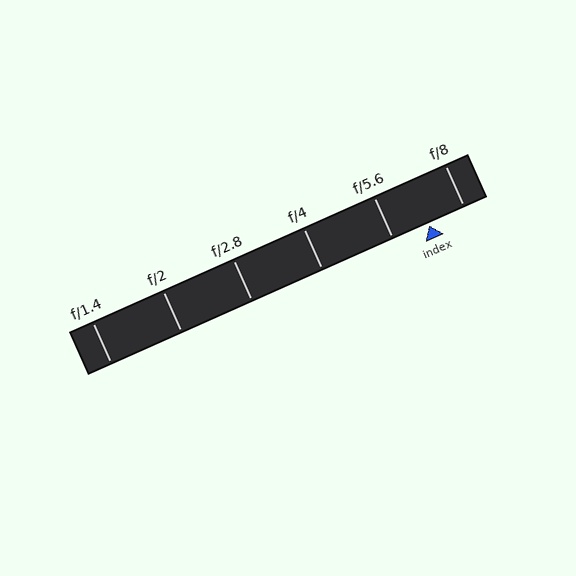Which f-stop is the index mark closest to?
The index mark is closest to f/8.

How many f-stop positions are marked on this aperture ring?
There are 6 f-stop positions marked.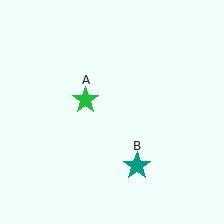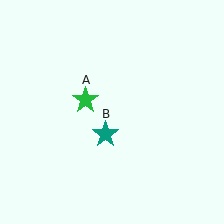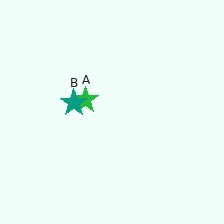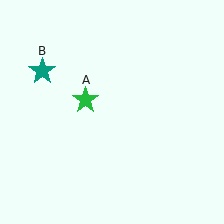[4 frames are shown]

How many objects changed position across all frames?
1 object changed position: teal star (object B).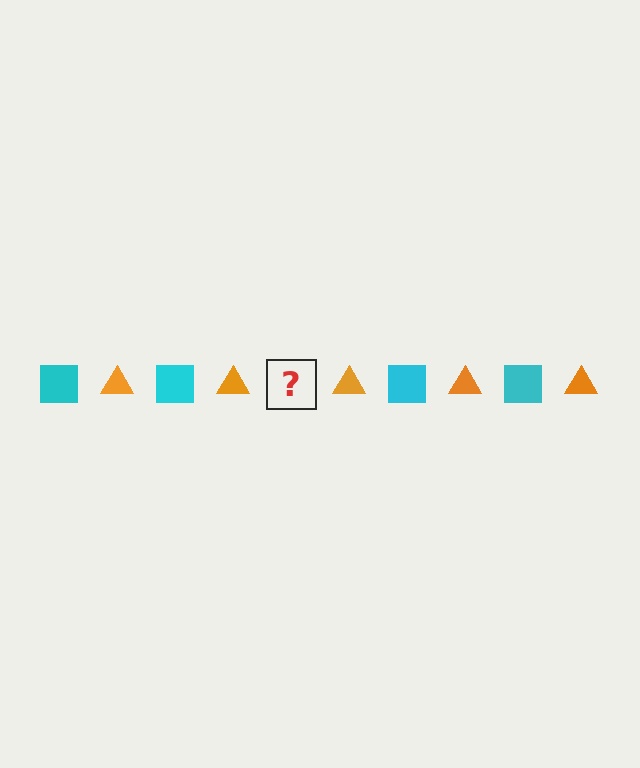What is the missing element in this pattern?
The missing element is a cyan square.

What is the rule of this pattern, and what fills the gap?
The rule is that the pattern alternates between cyan square and orange triangle. The gap should be filled with a cyan square.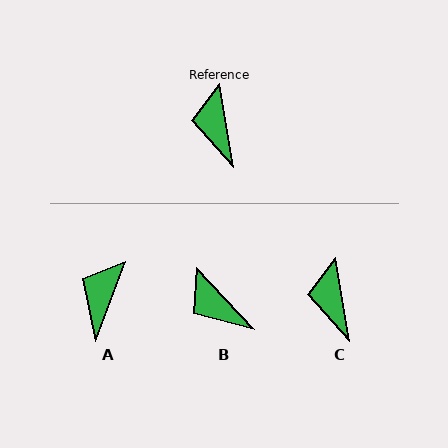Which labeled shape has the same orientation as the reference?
C.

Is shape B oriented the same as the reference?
No, it is off by about 33 degrees.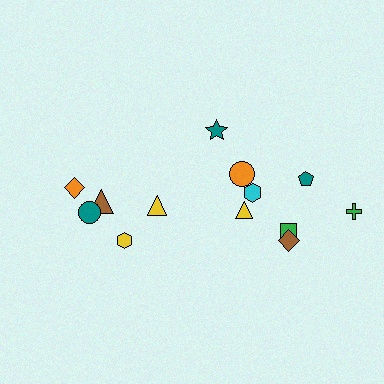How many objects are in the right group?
There are 8 objects.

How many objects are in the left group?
There are 5 objects.